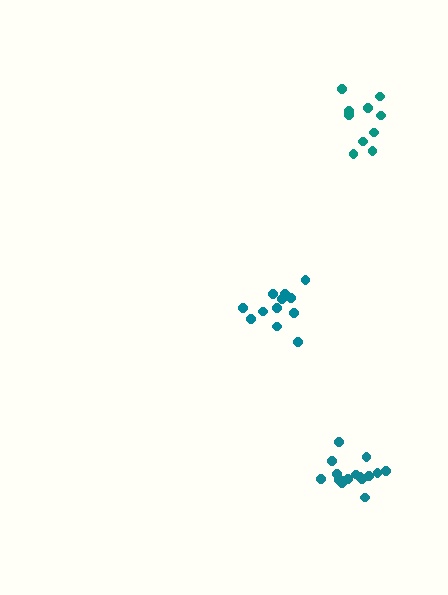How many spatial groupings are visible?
There are 3 spatial groupings.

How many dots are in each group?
Group 1: 12 dots, Group 2: 16 dots, Group 3: 10 dots (38 total).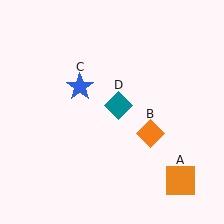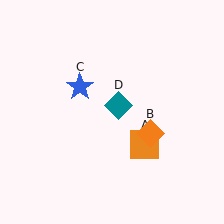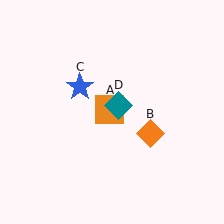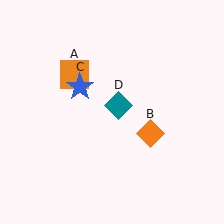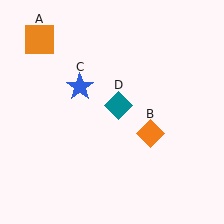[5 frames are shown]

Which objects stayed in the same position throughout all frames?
Orange diamond (object B) and blue star (object C) and teal diamond (object D) remained stationary.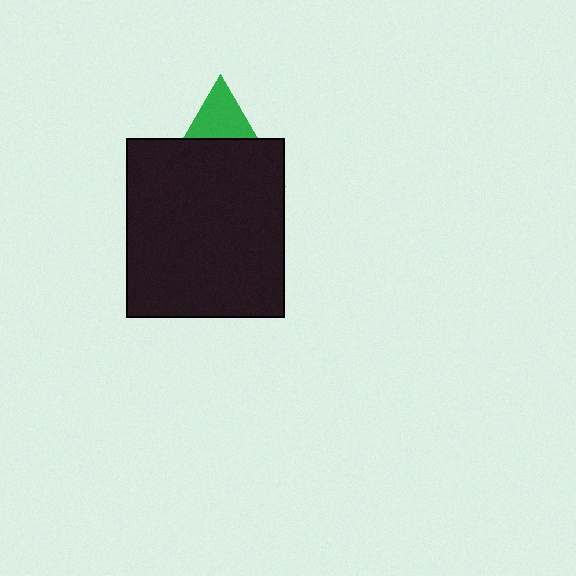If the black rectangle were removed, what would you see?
You would see the complete green triangle.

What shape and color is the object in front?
The object in front is a black rectangle.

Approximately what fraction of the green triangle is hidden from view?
Roughly 69% of the green triangle is hidden behind the black rectangle.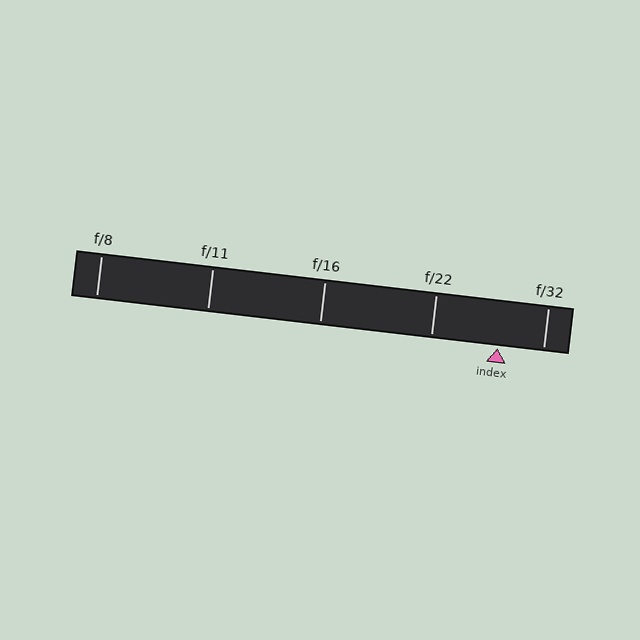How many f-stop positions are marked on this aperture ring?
There are 5 f-stop positions marked.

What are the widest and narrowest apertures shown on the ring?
The widest aperture shown is f/8 and the narrowest is f/32.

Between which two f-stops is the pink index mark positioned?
The index mark is between f/22 and f/32.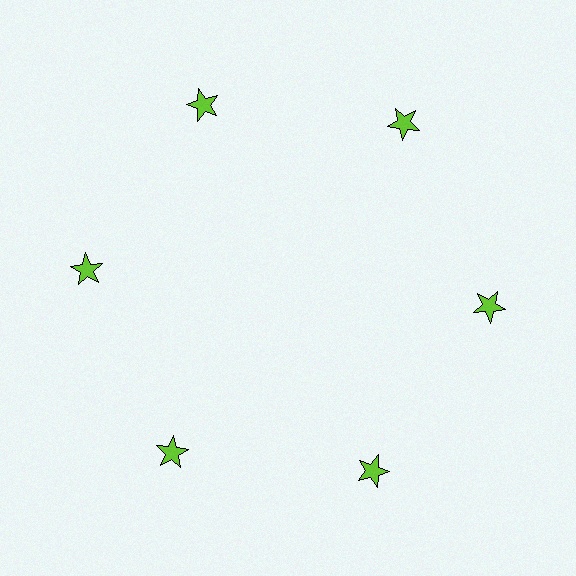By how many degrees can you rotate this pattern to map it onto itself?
The pattern maps onto itself every 60 degrees of rotation.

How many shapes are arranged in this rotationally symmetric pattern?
There are 6 shapes, arranged in 6 groups of 1.